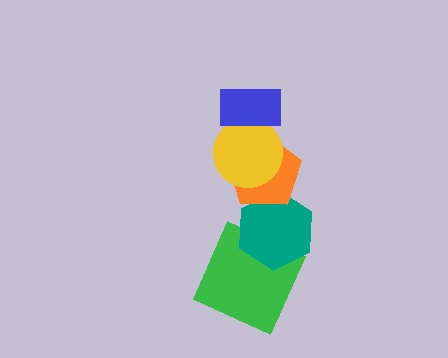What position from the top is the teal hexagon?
The teal hexagon is 4th from the top.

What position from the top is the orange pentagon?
The orange pentagon is 3rd from the top.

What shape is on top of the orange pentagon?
The yellow circle is on top of the orange pentagon.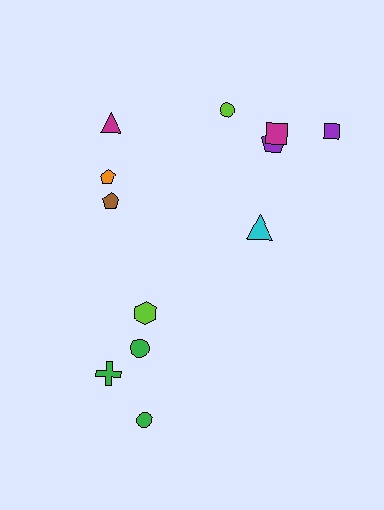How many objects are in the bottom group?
There are 4 objects.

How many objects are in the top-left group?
There are 3 objects.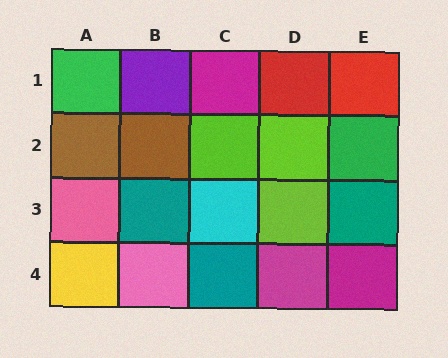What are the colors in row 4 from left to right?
Yellow, pink, teal, magenta, magenta.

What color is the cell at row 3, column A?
Pink.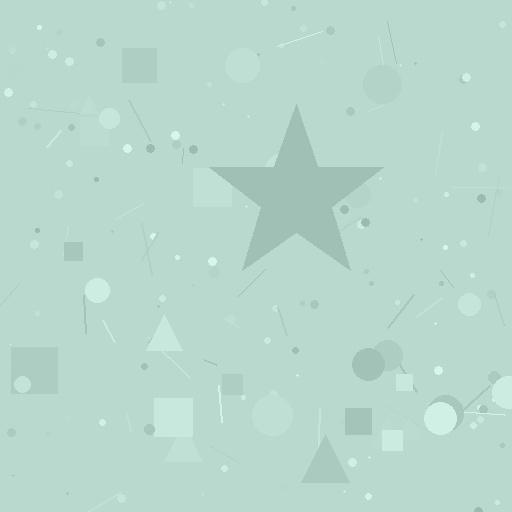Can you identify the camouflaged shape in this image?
The camouflaged shape is a star.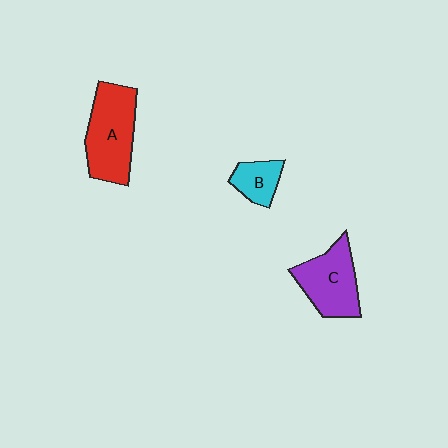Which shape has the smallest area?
Shape B (cyan).